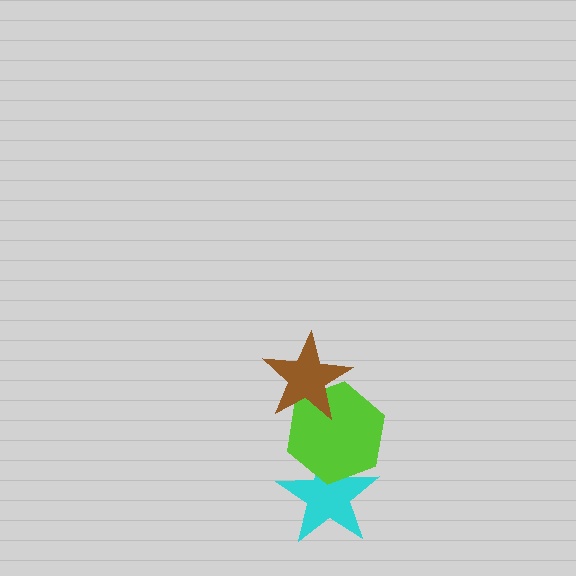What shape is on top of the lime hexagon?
The brown star is on top of the lime hexagon.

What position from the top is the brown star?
The brown star is 1st from the top.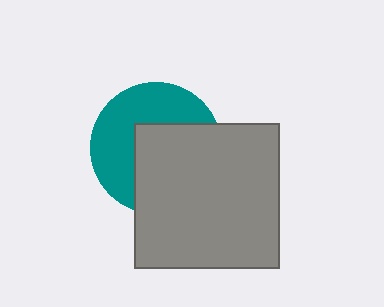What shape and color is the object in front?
The object in front is a gray square.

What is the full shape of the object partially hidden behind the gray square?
The partially hidden object is a teal circle.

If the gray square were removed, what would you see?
You would see the complete teal circle.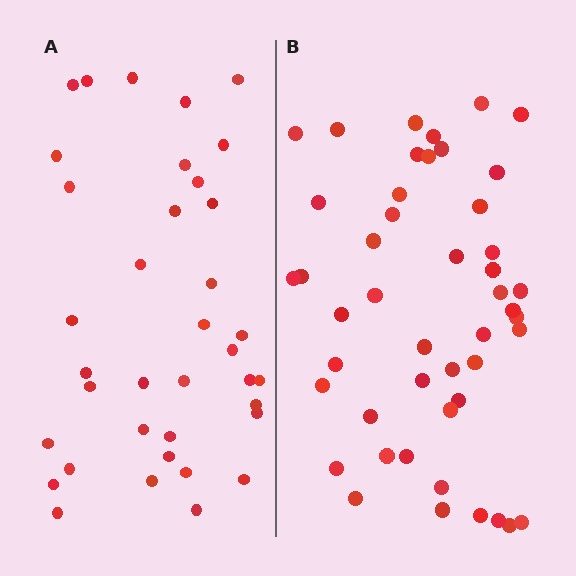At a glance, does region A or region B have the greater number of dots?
Region B (the right region) has more dots.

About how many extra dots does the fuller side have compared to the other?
Region B has roughly 10 or so more dots than region A.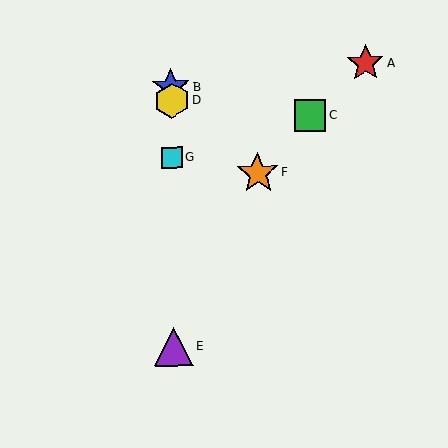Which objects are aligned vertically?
Objects B, D, E, G are aligned vertically.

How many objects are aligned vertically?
4 objects (B, D, E, G) are aligned vertically.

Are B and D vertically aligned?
Yes, both are at x≈171.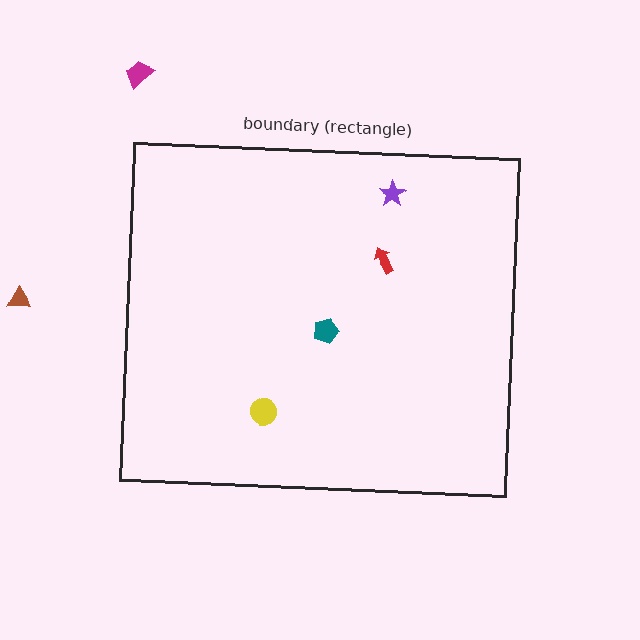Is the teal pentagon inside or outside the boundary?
Inside.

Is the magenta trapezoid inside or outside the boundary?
Outside.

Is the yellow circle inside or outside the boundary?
Inside.